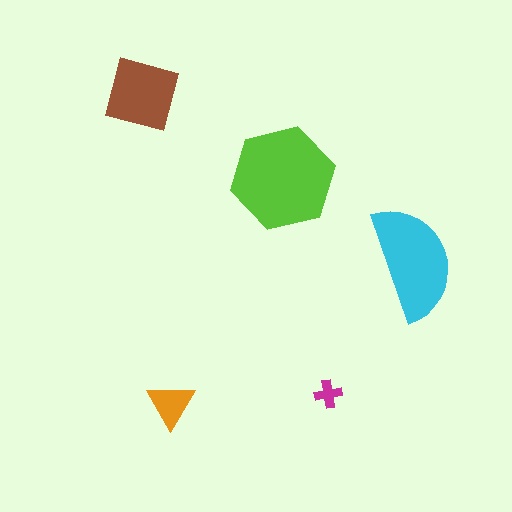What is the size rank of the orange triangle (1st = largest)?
4th.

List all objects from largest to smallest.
The lime hexagon, the cyan semicircle, the brown square, the orange triangle, the magenta cross.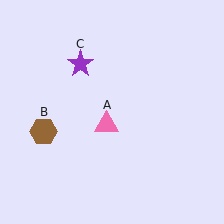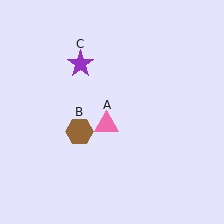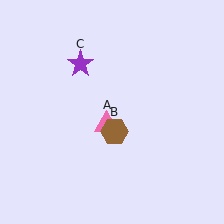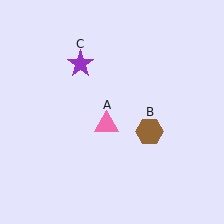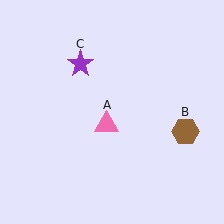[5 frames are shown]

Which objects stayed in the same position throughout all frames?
Pink triangle (object A) and purple star (object C) remained stationary.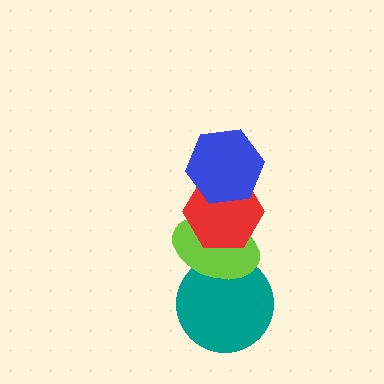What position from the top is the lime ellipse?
The lime ellipse is 3rd from the top.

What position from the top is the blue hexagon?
The blue hexagon is 1st from the top.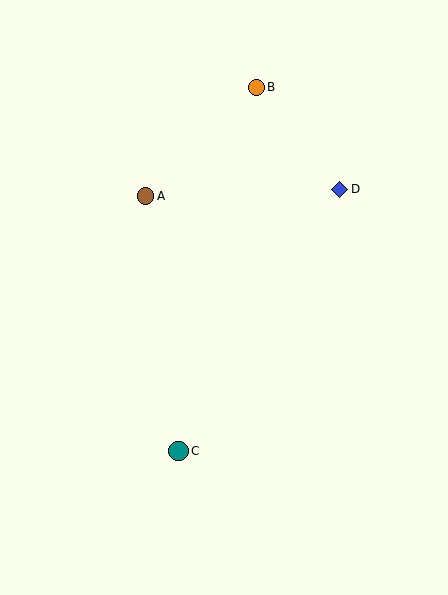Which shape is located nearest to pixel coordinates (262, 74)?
The orange circle (labeled B) at (256, 87) is nearest to that location.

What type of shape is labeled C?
Shape C is a teal circle.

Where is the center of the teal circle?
The center of the teal circle is at (178, 451).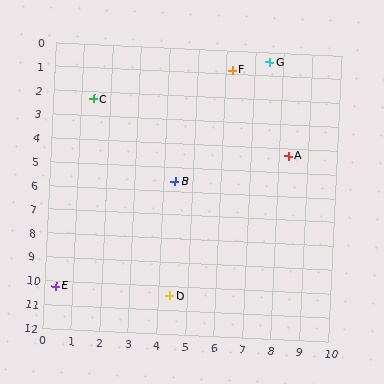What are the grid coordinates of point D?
Point D is at approximately (4.4, 10.4).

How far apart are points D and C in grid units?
Points D and C are about 8.6 grid units apart.